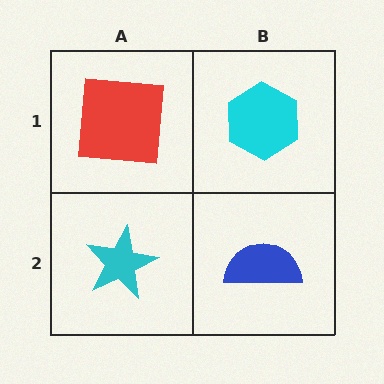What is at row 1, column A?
A red square.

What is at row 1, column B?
A cyan hexagon.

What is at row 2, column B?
A blue semicircle.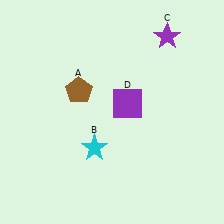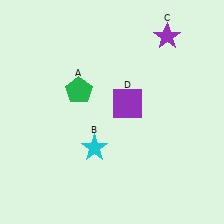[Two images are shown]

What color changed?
The pentagon (A) changed from brown in Image 1 to green in Image 2.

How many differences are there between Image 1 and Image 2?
There is 1 difference between the two images.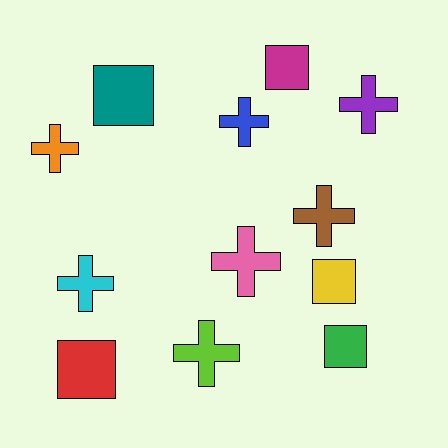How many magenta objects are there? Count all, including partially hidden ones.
There is 1 magenta object.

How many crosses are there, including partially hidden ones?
There are 7 crosses.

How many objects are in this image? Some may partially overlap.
There are 12 objects.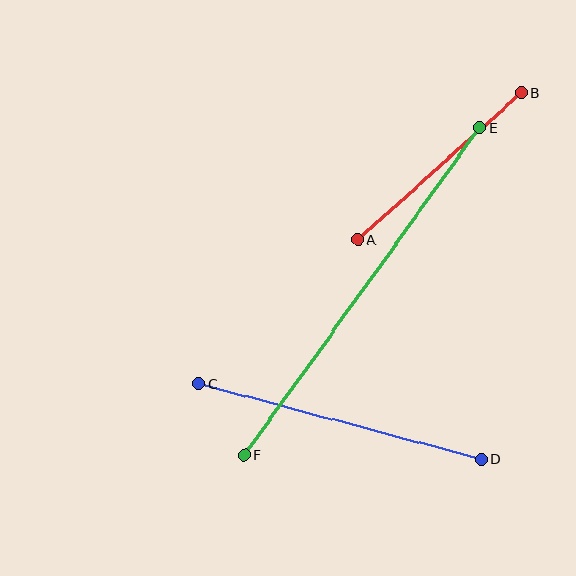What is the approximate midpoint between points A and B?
The midpoint is at approximately (439, 166) pixels.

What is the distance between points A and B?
The distance is approximately 220 pixels.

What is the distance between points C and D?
The distance is approximately 292 pixels.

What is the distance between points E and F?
The distance is approximately 404 pixels.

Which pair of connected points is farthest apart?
Points E and F are farthest apart.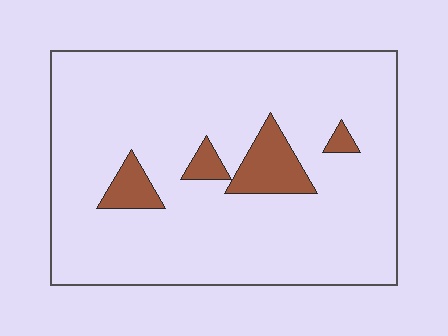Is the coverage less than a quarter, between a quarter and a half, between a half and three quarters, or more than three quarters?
Less than a quarter.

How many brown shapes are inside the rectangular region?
4.